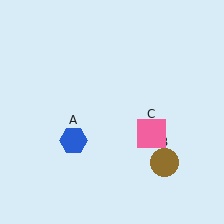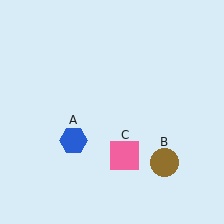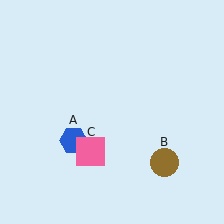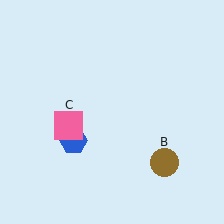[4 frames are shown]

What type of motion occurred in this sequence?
The pink square (object C) rotated clockwise around the center of the scene.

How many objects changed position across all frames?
1 object changed position: pink square (object C).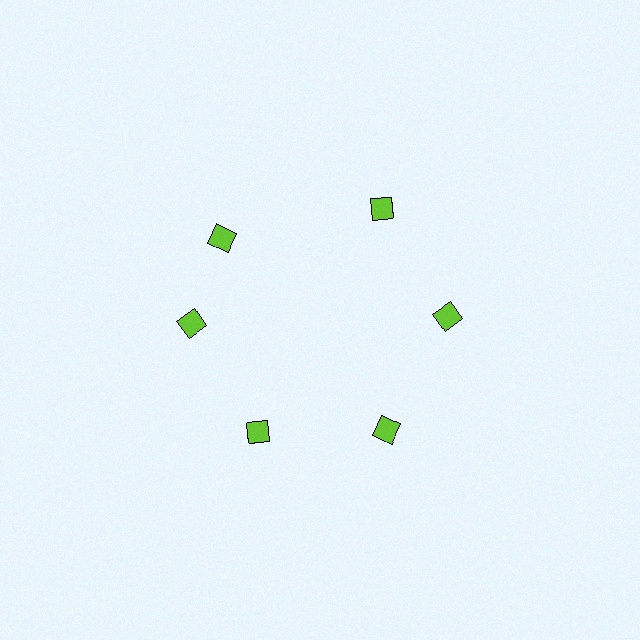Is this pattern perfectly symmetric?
No. The 6 lime diamonds are arranged in a ring, but one element near the 11 o'clock position is rotated out of alignment along the ring, breaking the 6-fold rotational symmetry.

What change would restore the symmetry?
The symmetry would be restored by rotating it back into even spacing with its neighbors so that all 6 diamonds sit at equal angles and equal distance from the center.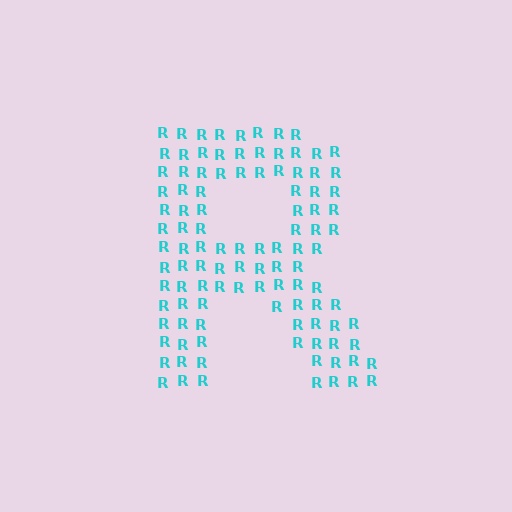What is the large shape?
The large shape is the letter R.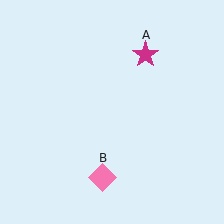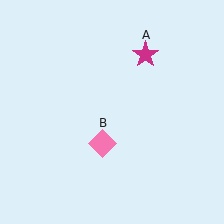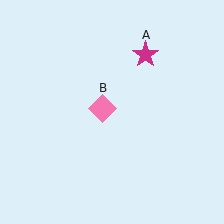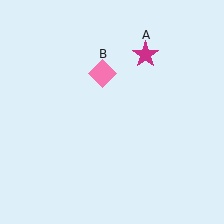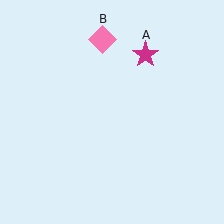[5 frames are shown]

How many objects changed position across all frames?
1 object changed position: pink diamond (object B).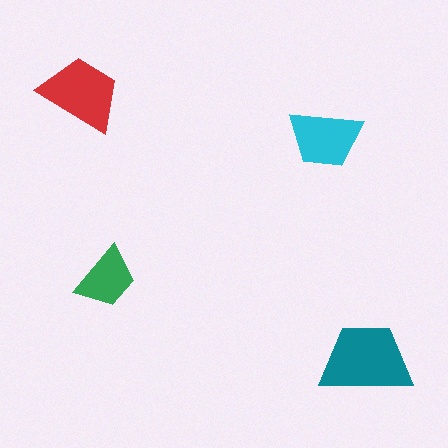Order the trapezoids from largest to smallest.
the teal one, the red one, the cyan one, the green one.